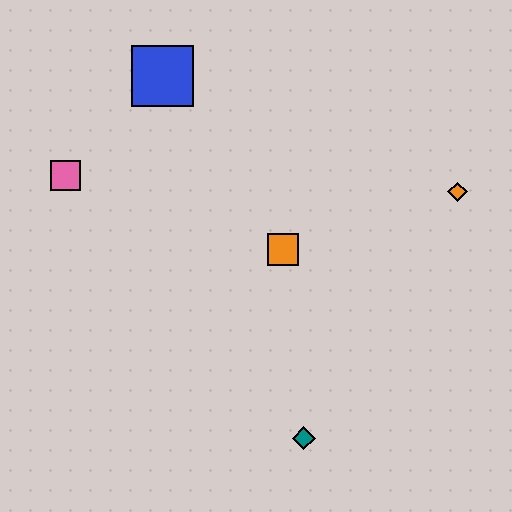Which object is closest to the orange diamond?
The orange square is closest to the orange diamond.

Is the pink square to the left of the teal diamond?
Yes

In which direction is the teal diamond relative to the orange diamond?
The teal diamond is below the orange diamond.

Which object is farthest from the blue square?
The teal diamond is farthest from the blue square.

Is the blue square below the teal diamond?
No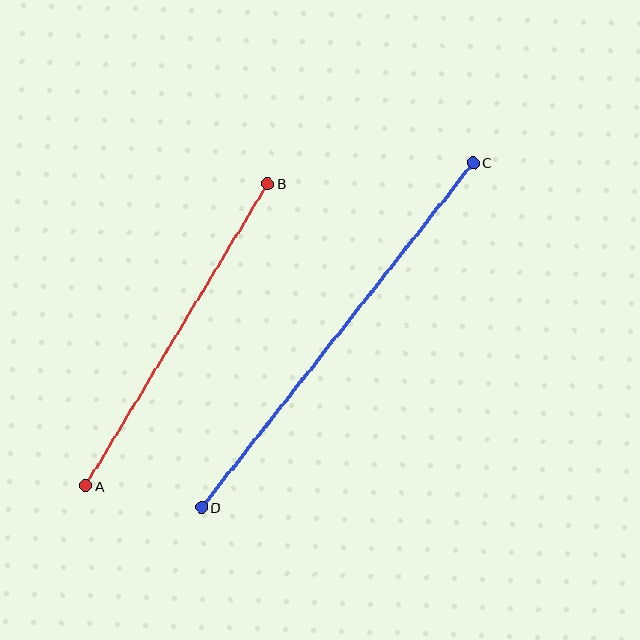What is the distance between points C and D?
The distance is approximately 438 pixels.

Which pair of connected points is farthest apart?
Points C and D are farthest apart.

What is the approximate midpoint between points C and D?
The midpoint is at approximately (337, 335) pixels.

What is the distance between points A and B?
The distance is approximately 353 pixels.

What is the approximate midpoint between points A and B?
The midpoint is at approximately (177, 335) pixels.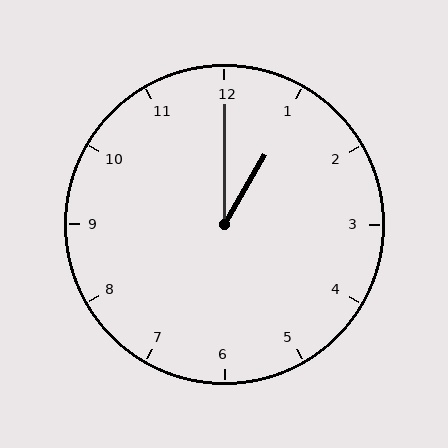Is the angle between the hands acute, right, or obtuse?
It is acute.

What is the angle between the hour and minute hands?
Approximately 30 degrees.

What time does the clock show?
1:00.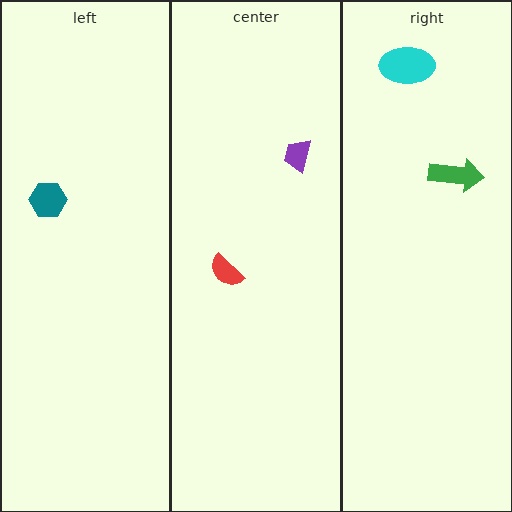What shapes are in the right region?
The cyan ellipse, the green arrow.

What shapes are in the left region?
The teal hexagon.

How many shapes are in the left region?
1.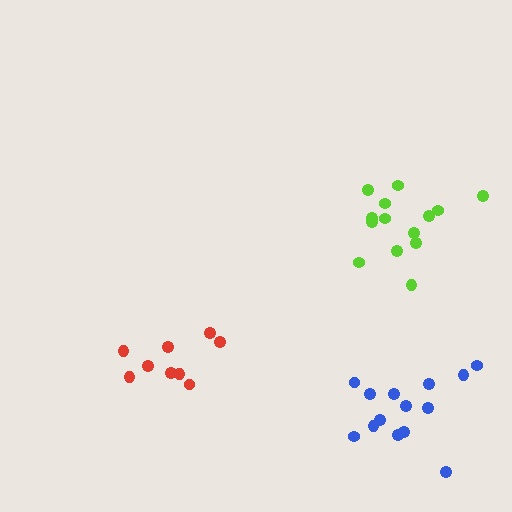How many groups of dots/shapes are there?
There are 3 groups.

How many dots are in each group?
Group 1: 9 dots, Group 2: 14 dots, Group 3: 14 dots (37 total).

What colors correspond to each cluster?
The clusters are colored: red, lime, blue.